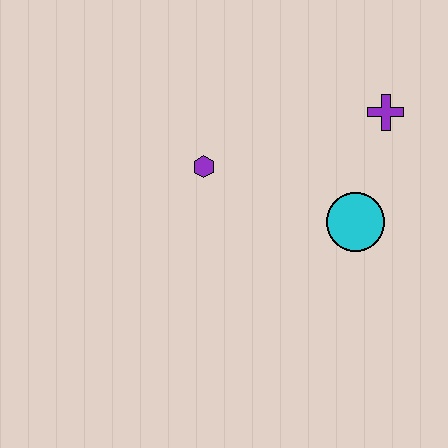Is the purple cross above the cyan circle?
Yes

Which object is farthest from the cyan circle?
The purple hexagon is farthest from the cyan circle.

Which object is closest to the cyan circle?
The purple cross is closest to the cyan circle.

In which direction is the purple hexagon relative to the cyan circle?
The purple hexagon is to the left of the cyan circle.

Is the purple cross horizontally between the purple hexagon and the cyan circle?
No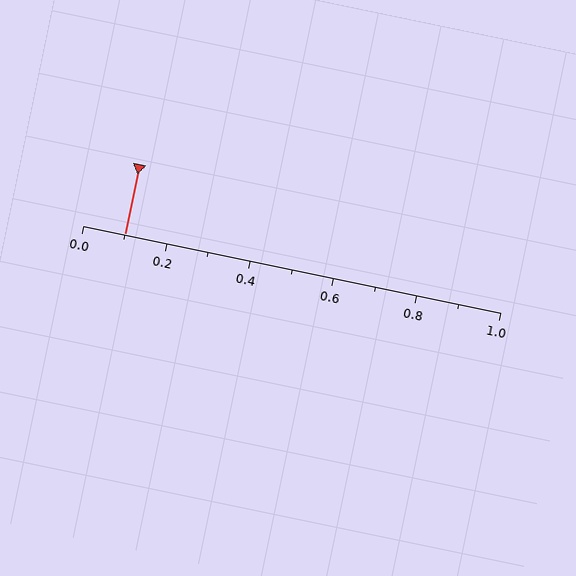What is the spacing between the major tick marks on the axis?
The major ticks are spaced 0.2 apart.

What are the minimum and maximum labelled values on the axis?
The axis runs from 0.0 to 1.0.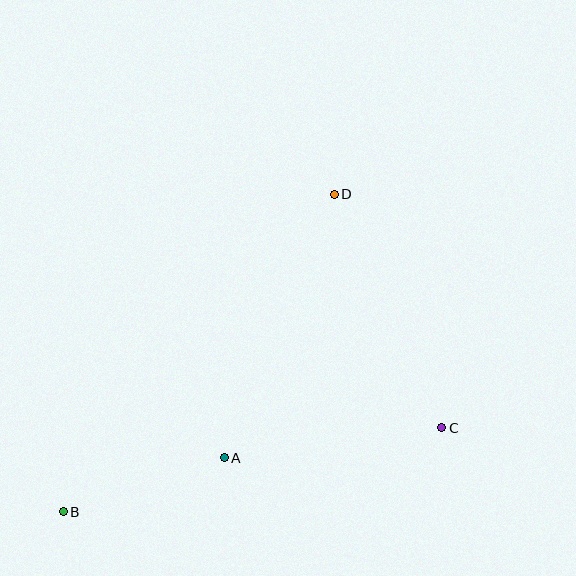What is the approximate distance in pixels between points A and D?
The distance between A and D is approximately 286 pixels.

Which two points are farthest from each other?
Points B and D are farthest from each other.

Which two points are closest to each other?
Points A and B are closest to each other.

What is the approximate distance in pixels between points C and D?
The distance between C and D is approximately 257 pixels.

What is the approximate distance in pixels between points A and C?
The distance between A and C is approximately 220 pixels.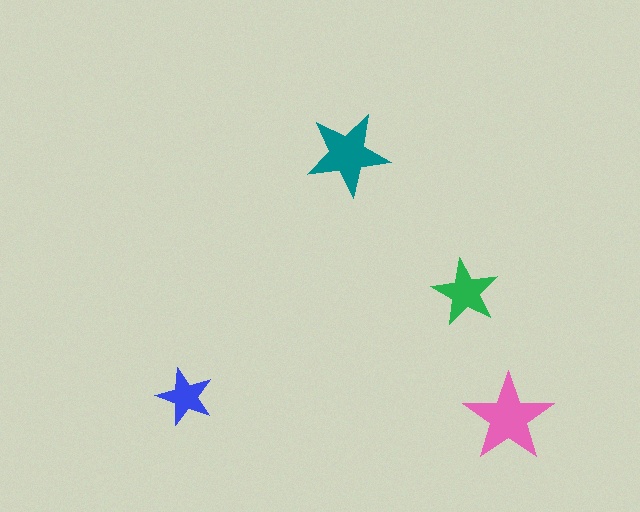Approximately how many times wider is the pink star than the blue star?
About 1.5 times wider.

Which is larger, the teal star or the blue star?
The teal one.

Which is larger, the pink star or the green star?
The pink one.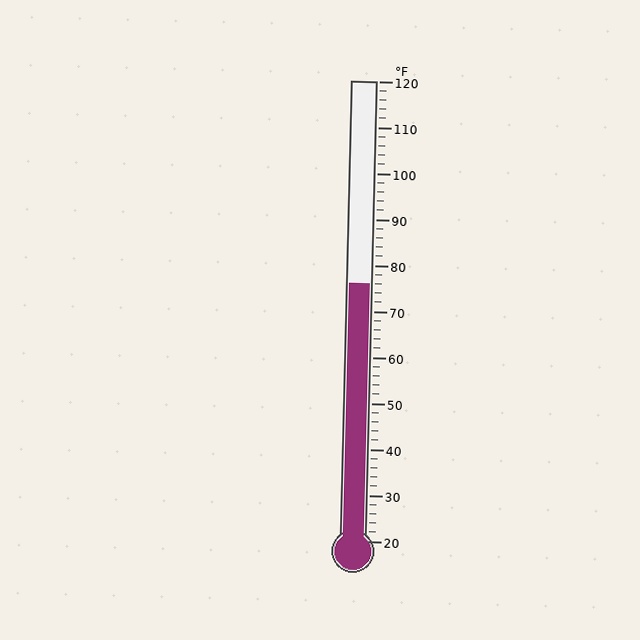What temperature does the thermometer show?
The thermometer shows approximately 76°F.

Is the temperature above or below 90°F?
The temperature is below 90°F.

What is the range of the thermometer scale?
The thermometer scale ranges from 20°F to 120°F.